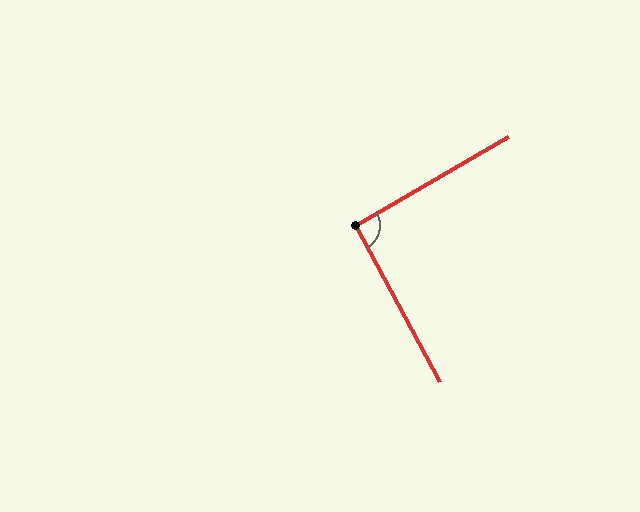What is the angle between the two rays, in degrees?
Approximately 92 degrees.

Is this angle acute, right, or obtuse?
It is approximately a right angle.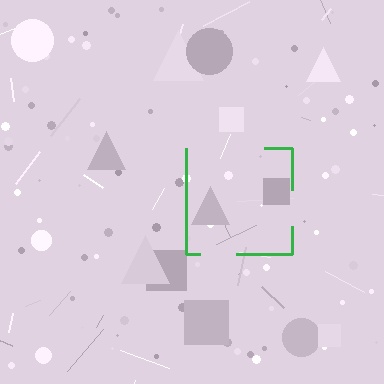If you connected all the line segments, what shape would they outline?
They would outline a square.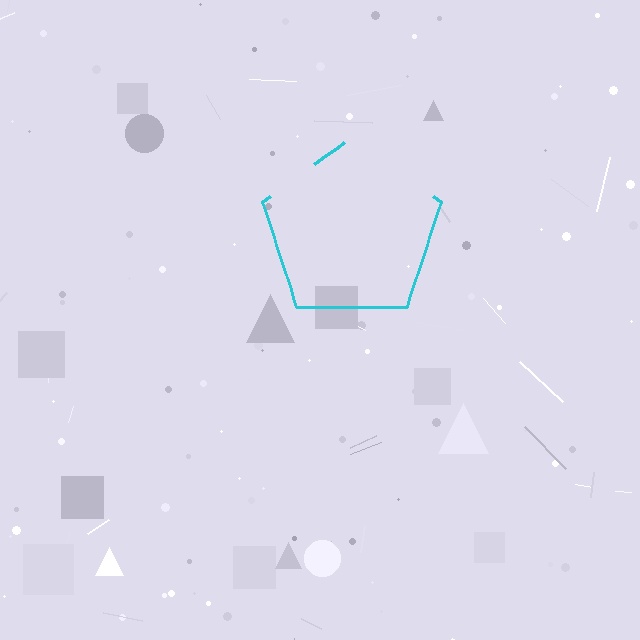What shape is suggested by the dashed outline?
The dashed outline suggests a pentagon.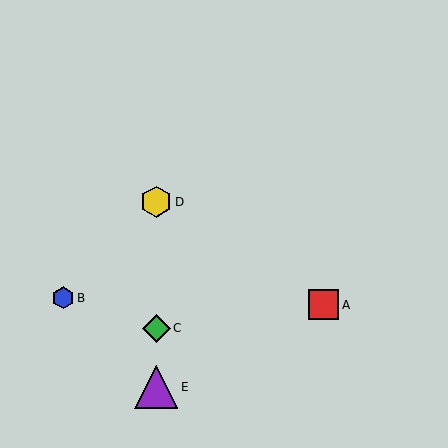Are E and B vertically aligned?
No, E is at x≈156 and B is at x≈63.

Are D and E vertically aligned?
Yes, both are at x≈156.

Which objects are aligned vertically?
Objects C, D, E are aligned vertically.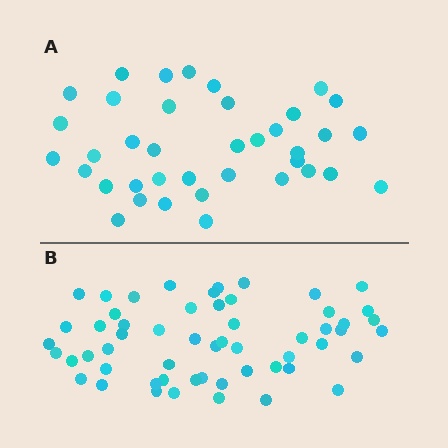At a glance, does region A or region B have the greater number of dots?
Region B (the bottom region) has more dots.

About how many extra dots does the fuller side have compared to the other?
Region B has approximately 20 more dots than region A.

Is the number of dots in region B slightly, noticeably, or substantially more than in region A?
Region B has substantially more. The ratio is roughly 1.5 to 1.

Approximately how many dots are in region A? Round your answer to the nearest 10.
About 40 dots. (The exact count is 38, which rounds to 40.)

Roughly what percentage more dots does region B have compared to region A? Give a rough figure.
About 45% more.